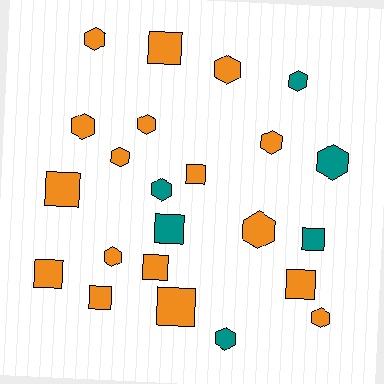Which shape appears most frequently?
Hexagon, with 13 objects.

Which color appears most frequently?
Orange, with 17 objects.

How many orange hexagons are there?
There are 9 orange hexagons.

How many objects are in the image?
There are 23 objects.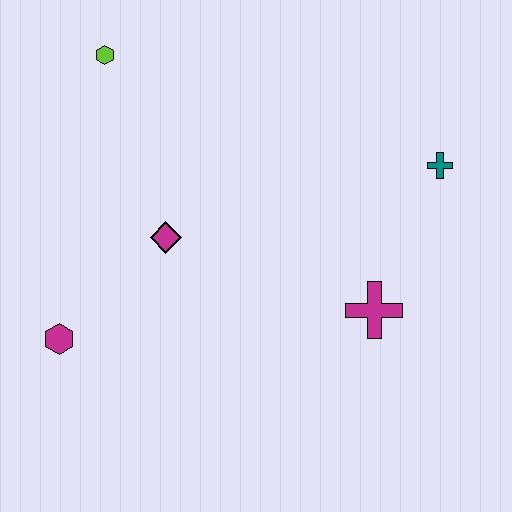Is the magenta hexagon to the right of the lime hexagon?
No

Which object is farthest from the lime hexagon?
The magenta cross is farthest from the lime hexagon.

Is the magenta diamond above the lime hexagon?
No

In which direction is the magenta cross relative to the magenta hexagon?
The magenta cross is to the right of the magenta hexagon.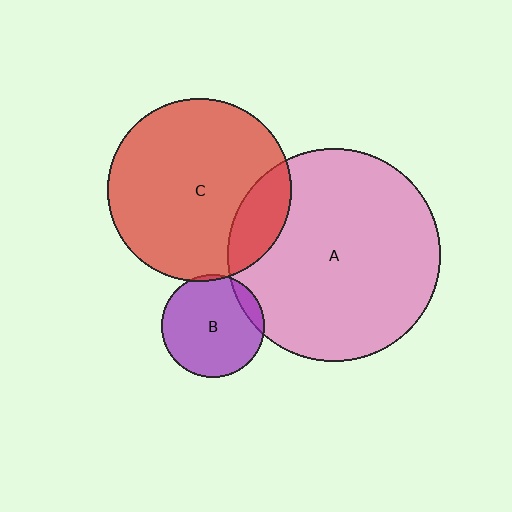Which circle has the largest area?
Circle A (pink).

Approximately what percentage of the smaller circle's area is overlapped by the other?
Approximately 15%.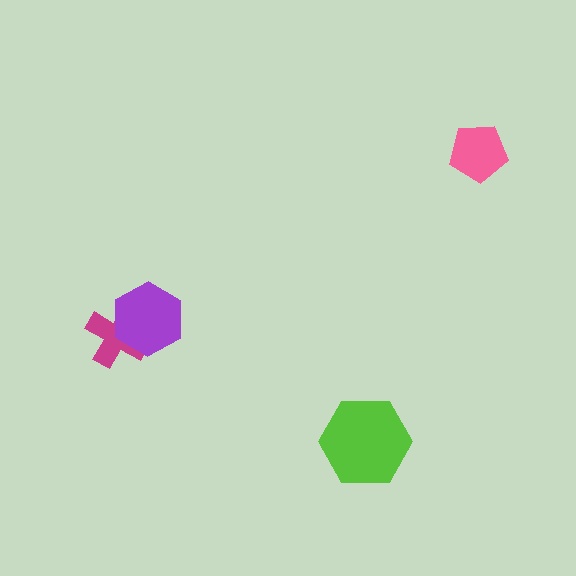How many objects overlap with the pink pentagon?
0 objects overlap with the pink pentagon.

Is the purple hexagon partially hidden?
No, no other shape covers it.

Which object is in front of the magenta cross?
The purple hexagon is in front of the magenta cross.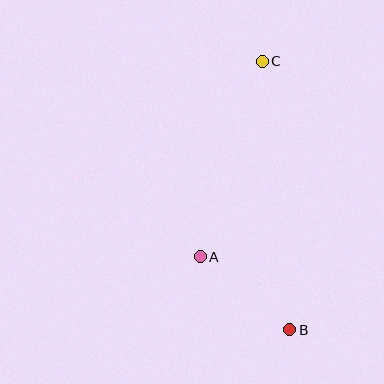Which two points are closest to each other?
Points A and B are closest to each other.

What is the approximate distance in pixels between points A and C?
The distance between A and C is approximately 205 pixels.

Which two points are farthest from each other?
Points B and C are farthest from each other.